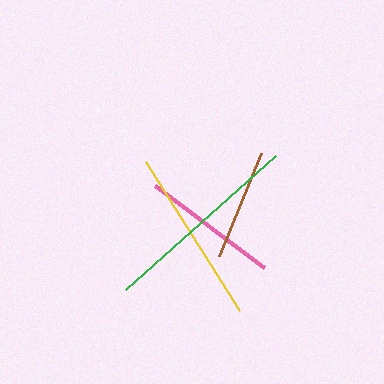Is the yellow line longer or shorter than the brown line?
The yellow line is longer than the brown line.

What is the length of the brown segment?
The brown segment is approximately 112 pixels long.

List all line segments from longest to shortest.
From longest to shortest: green, yellow, pink, brown.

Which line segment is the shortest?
The brown line is the shortest at approximately 112 pixels.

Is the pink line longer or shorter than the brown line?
The pink line is longer than the brown line.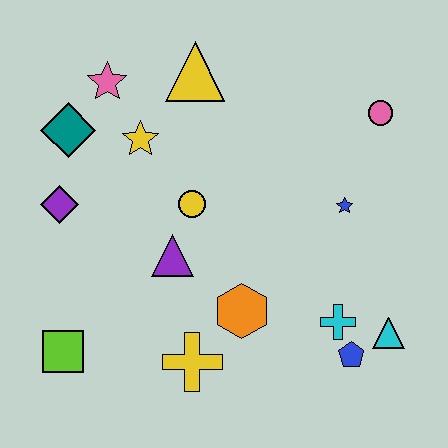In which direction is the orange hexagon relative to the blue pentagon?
The orange hexagon is to the left of the blue pentagon.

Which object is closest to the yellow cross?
The orange hexagon is closest to the yellow cross.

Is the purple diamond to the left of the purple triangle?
Yes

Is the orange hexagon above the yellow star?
No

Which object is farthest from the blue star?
The lime square is farthest from the blue star.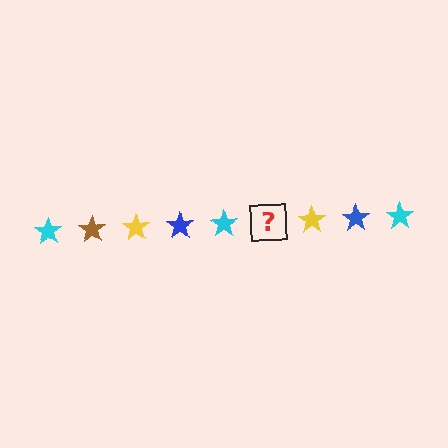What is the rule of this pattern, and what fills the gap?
The rule is that the pattern cycles through cyan, brown, yellow, blue stars. The gap should be filled with a brown star.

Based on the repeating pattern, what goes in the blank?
The blank should be a brown star.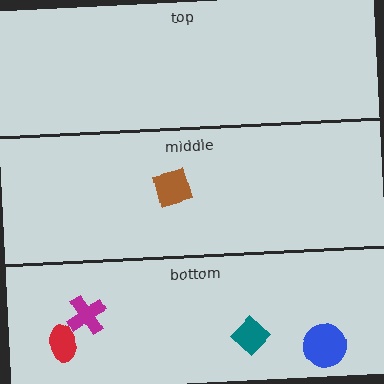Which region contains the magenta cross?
The bottom region.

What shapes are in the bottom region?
The teal diamond, the blue circle, the magenta cross, the red ellipse.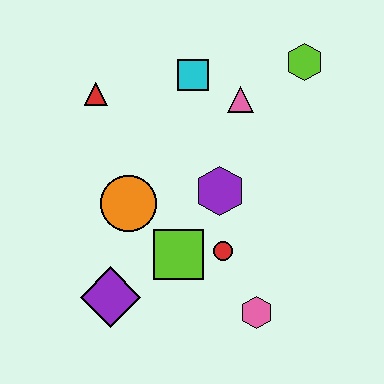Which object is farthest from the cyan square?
The pink hexagon is farthest from the cyan square.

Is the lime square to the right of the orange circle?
Yes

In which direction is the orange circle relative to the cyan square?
The orange circle is below the cyan square.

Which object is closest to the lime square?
The red circle is closest to the lime square.